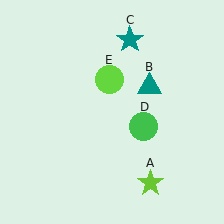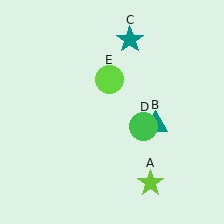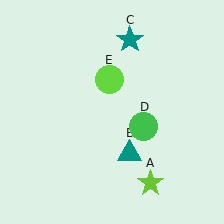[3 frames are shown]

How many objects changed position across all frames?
1 object changed position: teal triangle (object B).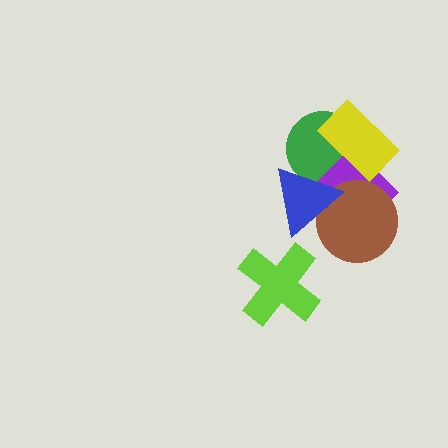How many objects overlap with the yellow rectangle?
2 objects overlap with the yellow rectangle.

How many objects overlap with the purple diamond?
4 objects overlap with the purple diamond.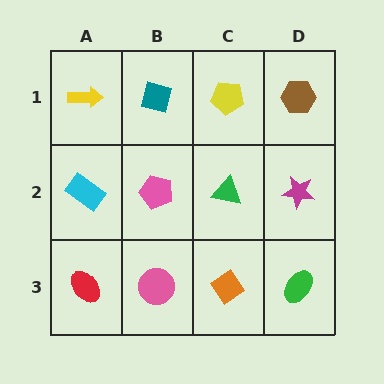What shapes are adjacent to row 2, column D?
A brown hexagon (row 1, column D), a green ellipse (row 3, column D), a green triangle (row 2, column C).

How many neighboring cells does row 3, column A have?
2.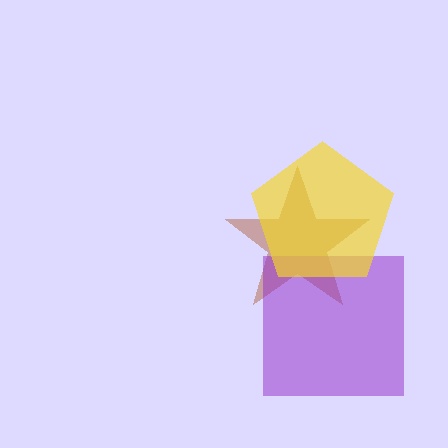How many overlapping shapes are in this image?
There are 3 overlapping shapes in the image.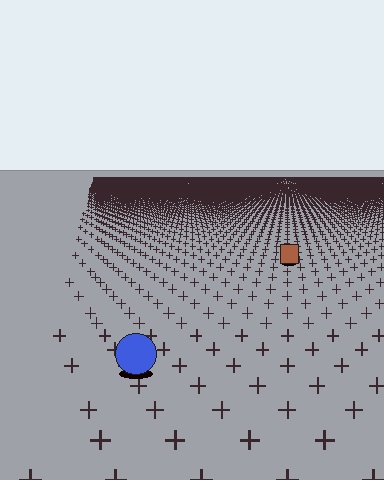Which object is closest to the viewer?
The blue circle is closest. The texture marks near it are larger and more spread out.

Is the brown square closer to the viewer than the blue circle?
No. The blue circle is closer — you can tell from the texture gradient: the ground texture is coarser near it.